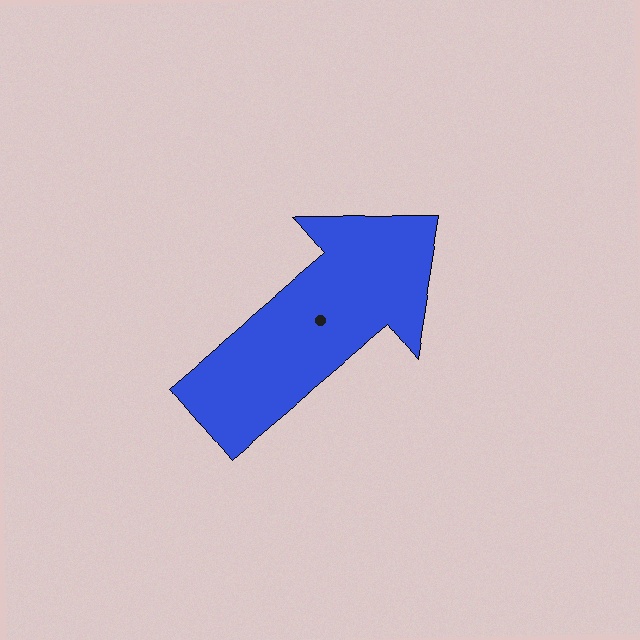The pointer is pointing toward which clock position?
Roughly 2 o'clock.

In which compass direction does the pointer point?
Northeast.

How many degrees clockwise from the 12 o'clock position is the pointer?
Approximately 50 degrees.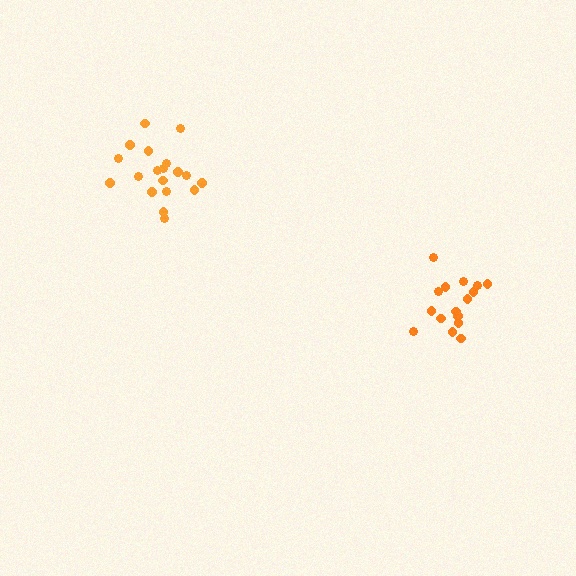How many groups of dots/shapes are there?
There are 2 groups.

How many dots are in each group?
Group 1: 16 dots, Group 2: 19 dots (35 total).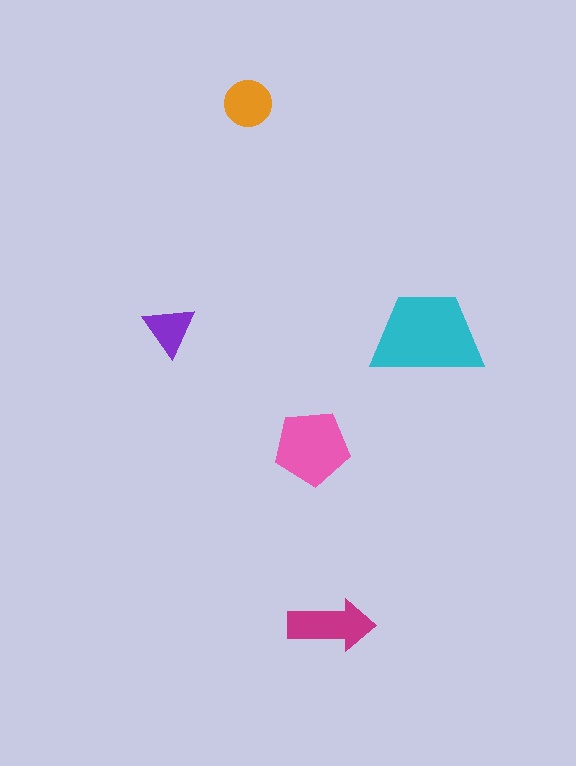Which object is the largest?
The cyan trapezoid.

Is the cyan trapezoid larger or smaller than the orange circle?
Larger.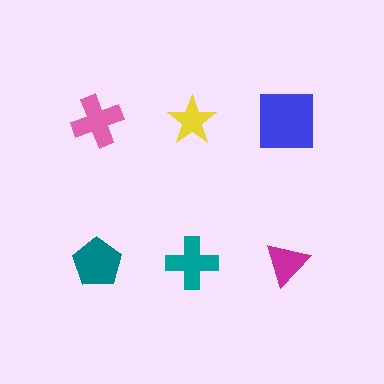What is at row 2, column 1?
A teal pentagon.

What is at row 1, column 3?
A blue square.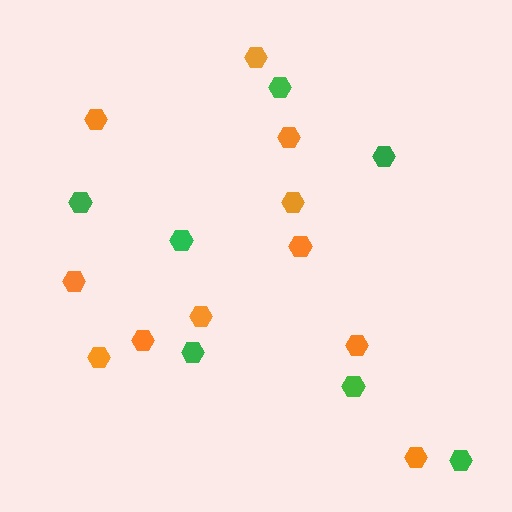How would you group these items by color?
There are 2 groups: one group of green hexagons (7) and one group of orange hexagons (11).